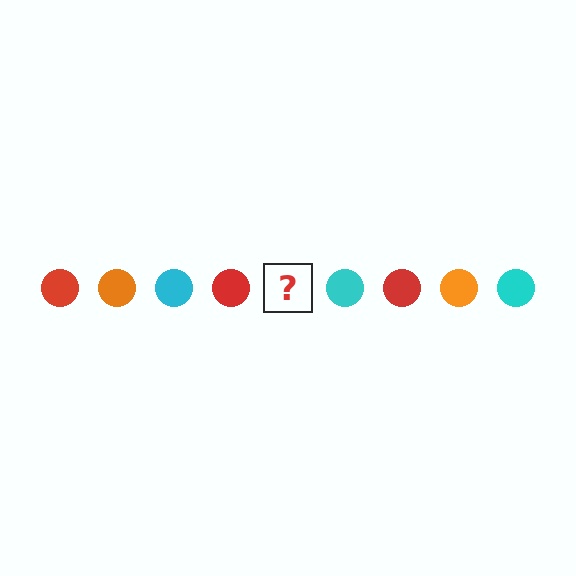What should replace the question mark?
The question mark should be replaced with an orange circle.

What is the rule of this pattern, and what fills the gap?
The rule is that the pattern cycles through red, orange, cyan circles. The gap should be filled with an orange circle.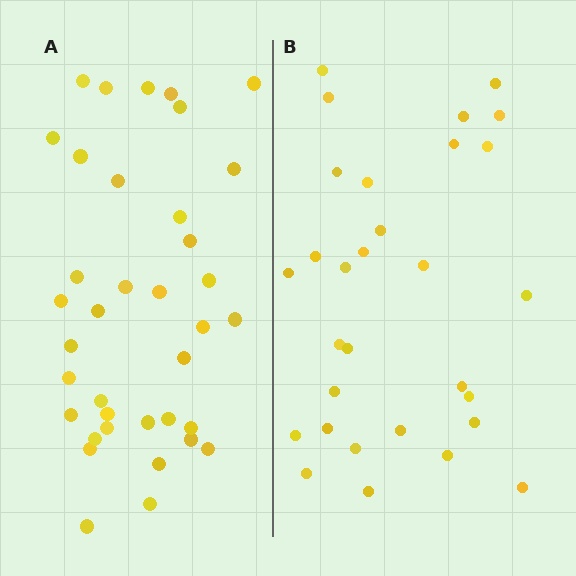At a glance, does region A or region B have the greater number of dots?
Region A (the left region) has more dots.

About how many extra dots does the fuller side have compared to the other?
Region A has roughly 8 or so more dots than region B.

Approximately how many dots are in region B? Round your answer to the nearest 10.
About 30 dots.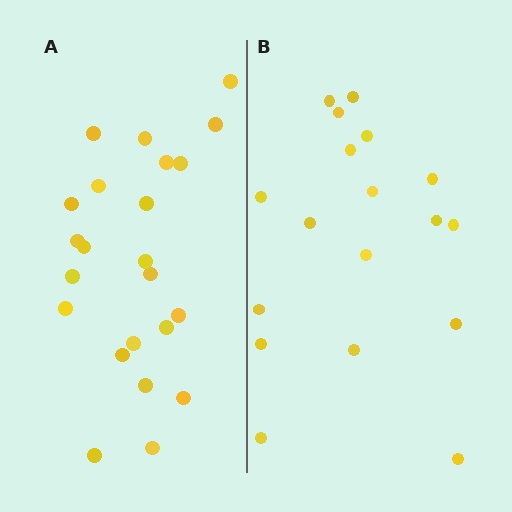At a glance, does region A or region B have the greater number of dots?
Region A (the left region) has more dots.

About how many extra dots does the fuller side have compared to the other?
Region A has about 5 more dots than region B.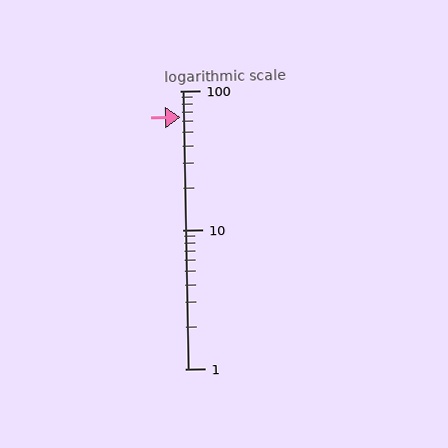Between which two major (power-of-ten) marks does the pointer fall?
The pointer is between 10 and 100.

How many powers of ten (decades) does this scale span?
The scale spans 2 decades, from 1 to 100.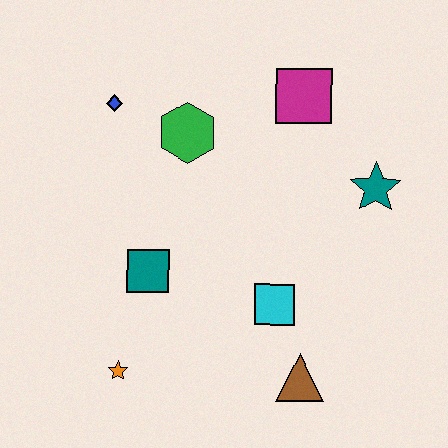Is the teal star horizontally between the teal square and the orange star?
No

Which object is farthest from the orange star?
The magenta square is farthest from the orange star.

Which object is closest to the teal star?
The magenta square is closest to the teal star.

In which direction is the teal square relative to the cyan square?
The teal square is to the left of the cyan square.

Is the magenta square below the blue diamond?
No